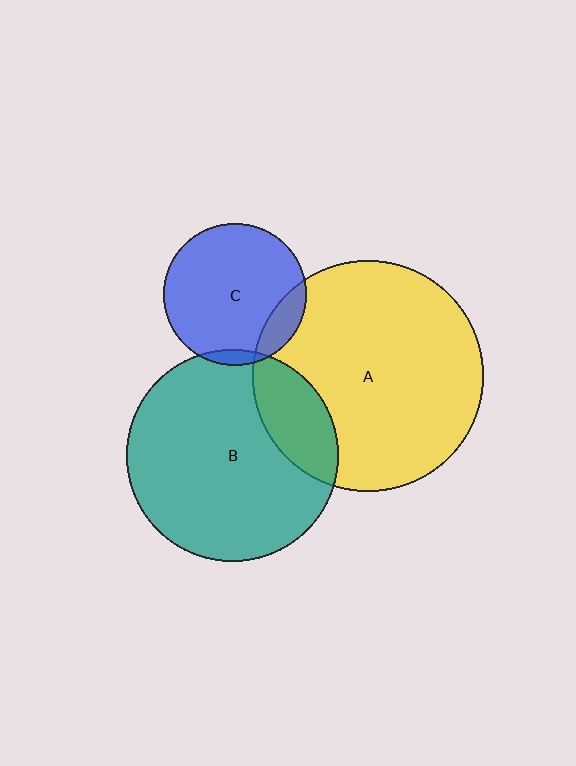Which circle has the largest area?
Circle A (yellow).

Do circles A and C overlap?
Yes.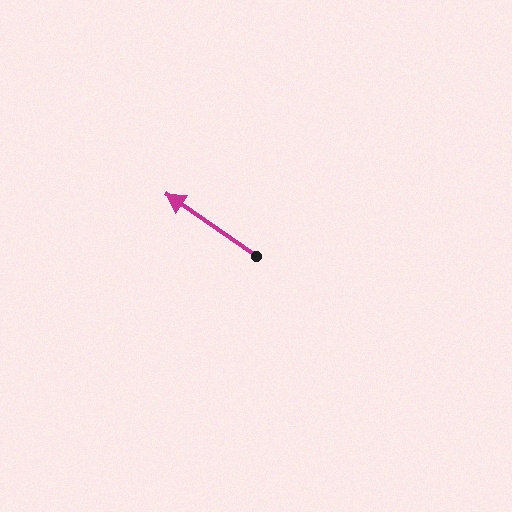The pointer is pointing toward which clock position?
Roughly 10 o'clock.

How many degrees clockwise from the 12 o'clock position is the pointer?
Approximately 304 degrees.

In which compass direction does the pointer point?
Northwest.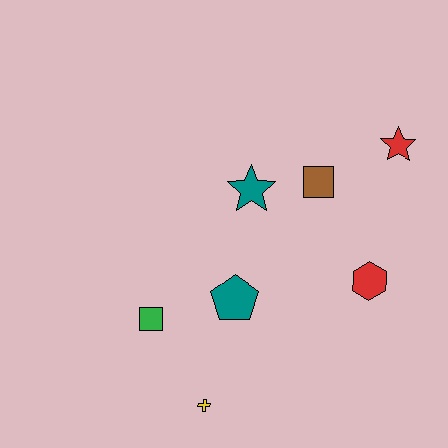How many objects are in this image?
There are 7 objects.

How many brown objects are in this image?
There is 1 brown object.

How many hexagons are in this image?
There is 1 hexagon.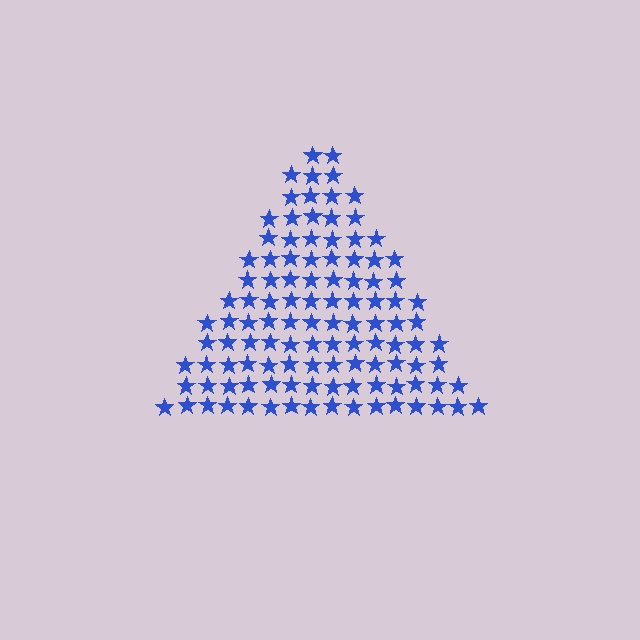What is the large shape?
The large shape is a triangle.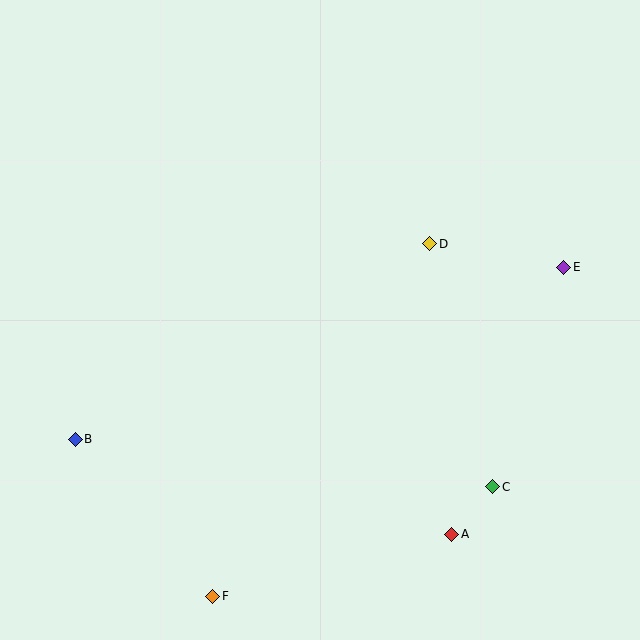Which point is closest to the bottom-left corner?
Point B is closest to the bottom-left corner.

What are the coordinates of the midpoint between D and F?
The midpoint between D and F is at (321, 420).